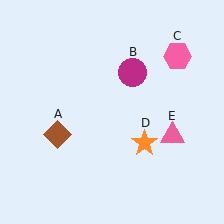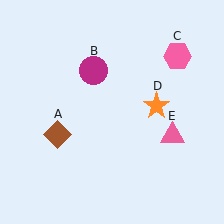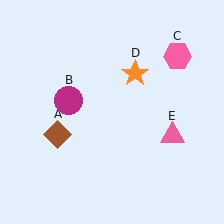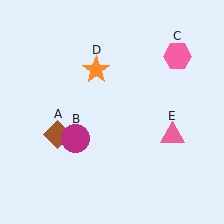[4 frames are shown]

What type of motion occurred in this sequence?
The magenta circle (object B), orange star (object D) rotated counterclockwise around the center of the scene.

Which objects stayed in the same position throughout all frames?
Brown diamond (object A) and pink hexagon (object C) and pink triangle (object E) remained stationary.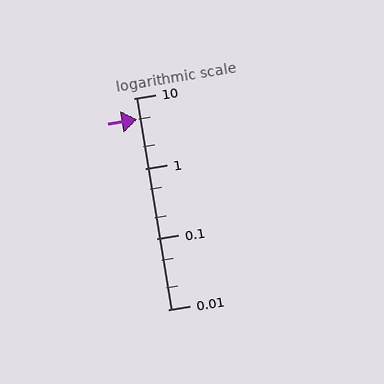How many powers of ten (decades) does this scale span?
The scale spans 3 decades, from 0.01 to 10.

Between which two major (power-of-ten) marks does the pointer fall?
The pointer is between 1 and 10.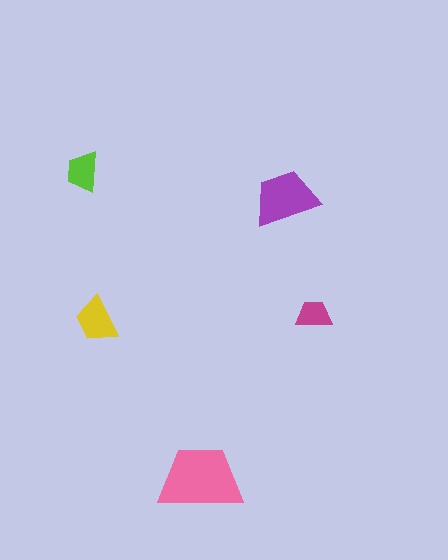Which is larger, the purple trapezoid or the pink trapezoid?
The pink one.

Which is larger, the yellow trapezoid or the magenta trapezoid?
The yellow one.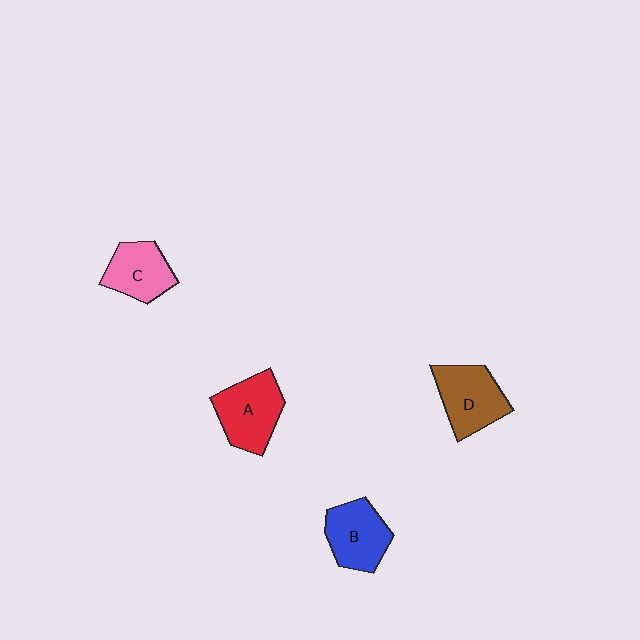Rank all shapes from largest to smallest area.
From largest to smallest: A (red), D (brown), B (blue), C (pink).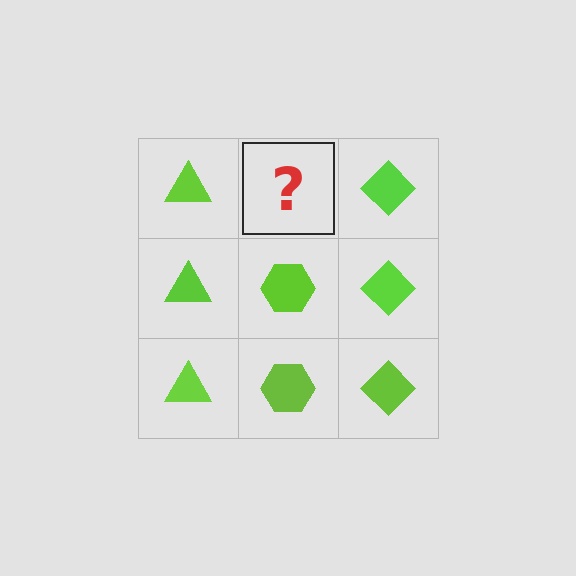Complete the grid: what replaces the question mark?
The question mark should be replaced with a lime hexagon.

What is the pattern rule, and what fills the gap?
The rule is that each column has a consistent shape. The gap should be filled with a lime hexagon.